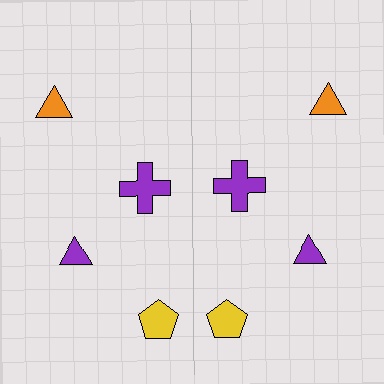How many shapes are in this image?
There are 8 shapes in this image.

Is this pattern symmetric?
Yes, this pattern has bilateral (reflection) symmetry.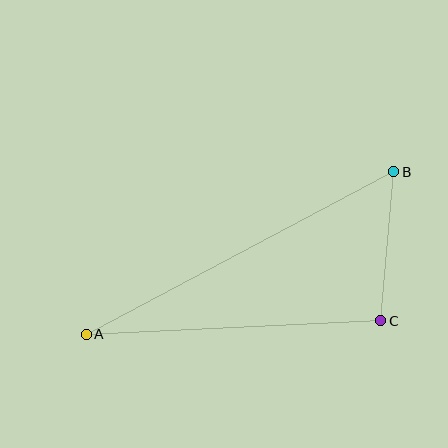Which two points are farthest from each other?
Points A and B are farthest from each other.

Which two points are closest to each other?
Points B and C are closest to each other.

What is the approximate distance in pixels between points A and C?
The distance between A and C is approximately 295 pixels.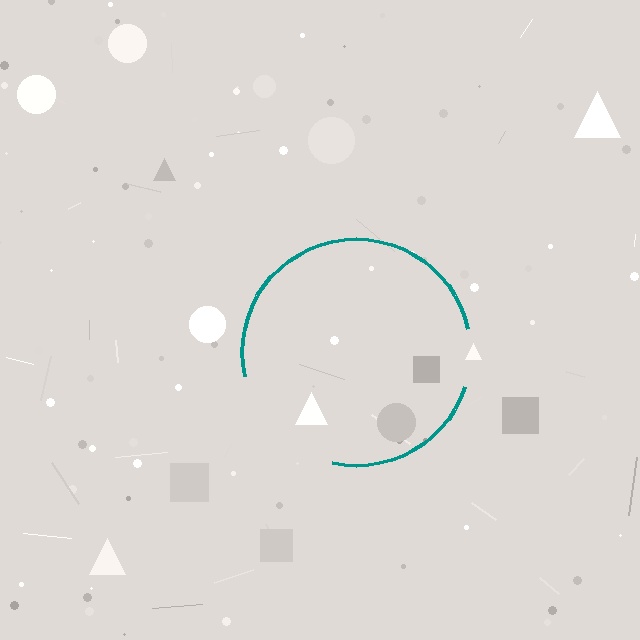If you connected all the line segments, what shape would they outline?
They would outline a circle.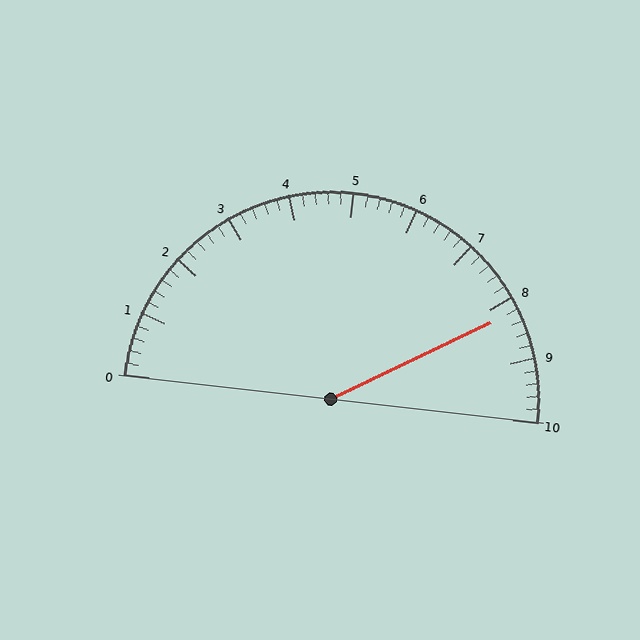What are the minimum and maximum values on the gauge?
The gauge ranges from 0 to 10.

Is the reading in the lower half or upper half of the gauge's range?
The reading is in the upper half of the range (0 to 10).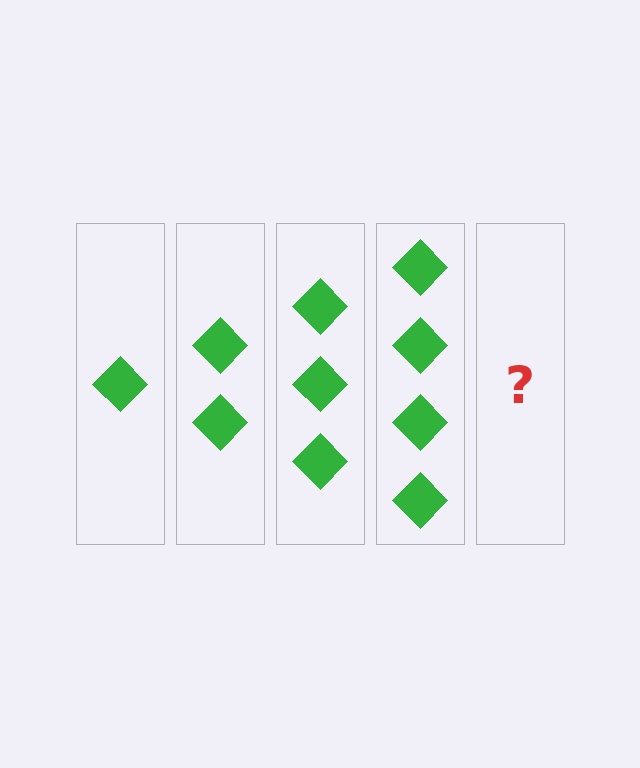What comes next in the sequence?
The next element should be 5 diamonds.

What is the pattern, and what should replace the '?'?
The pattern is that each step adds one more diamond. The '?' should be 5 diamonds.